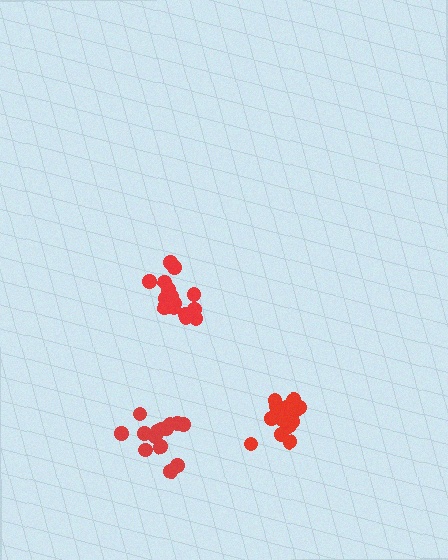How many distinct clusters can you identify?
There are 3 distinct clusters.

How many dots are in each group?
Group 1: 15 dots, Group 2: 16 dots, Group 3: 17 dots (48 total).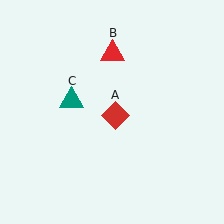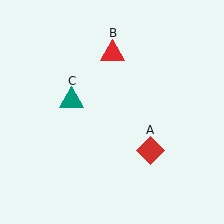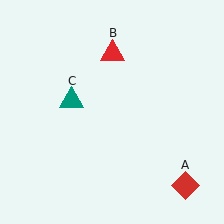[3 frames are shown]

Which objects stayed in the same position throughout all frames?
Red triangle (object B) and teal triangle (object C) remained stationary.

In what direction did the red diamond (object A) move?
The red diamond (object A) moved down and to the right.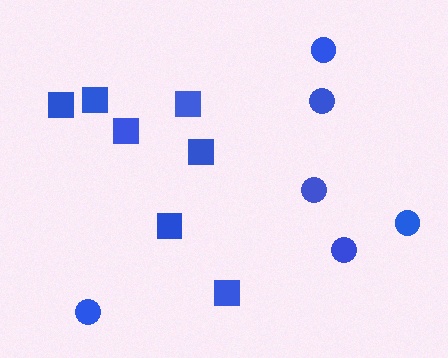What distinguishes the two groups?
There are 2 groups: one group of circles (6) and one group of squares (7).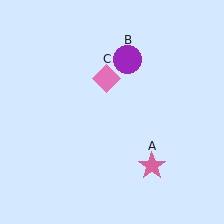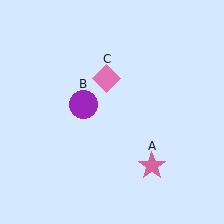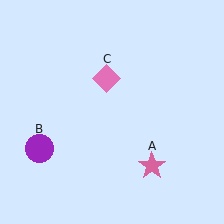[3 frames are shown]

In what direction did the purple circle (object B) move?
The purple circle (object B) moved down and to the left.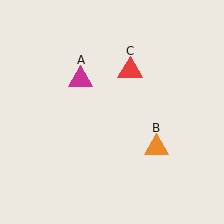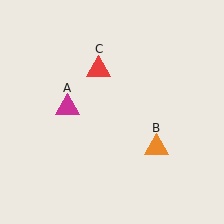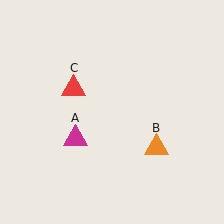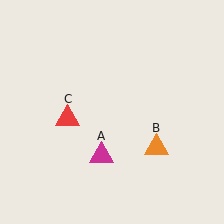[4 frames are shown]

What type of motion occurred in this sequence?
The magenta triangle (object A), red triangle (object C) rotated counterclockwise around the center of the scene.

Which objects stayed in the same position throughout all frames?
Orange triangle (object B) remained stationary.